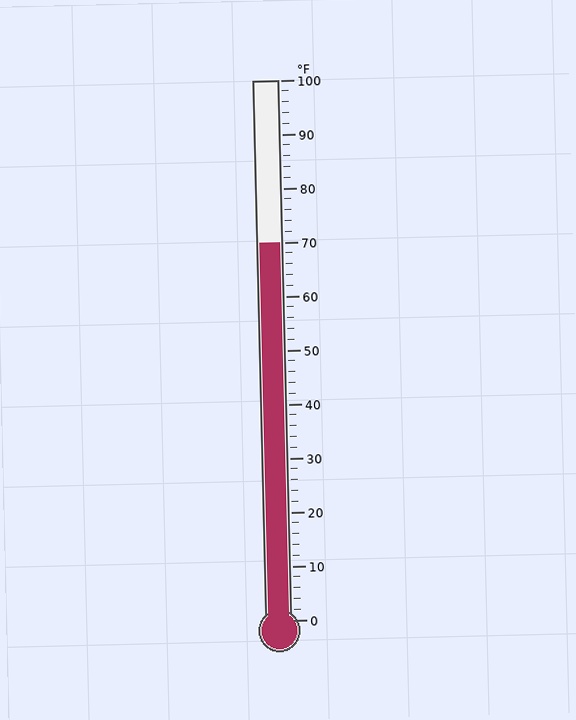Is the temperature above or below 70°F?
The temperature is at 70°F.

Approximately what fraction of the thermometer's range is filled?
The thermometer is filled to approximately 70% of its range.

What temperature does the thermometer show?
The thermometer shows approximately 70°F.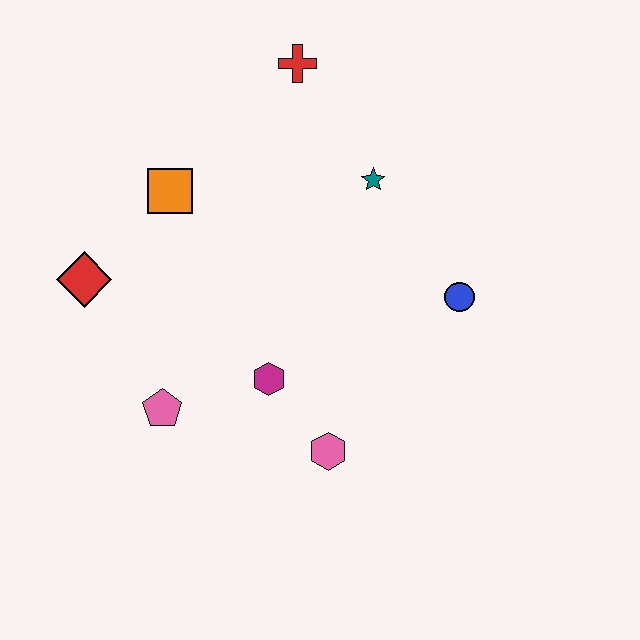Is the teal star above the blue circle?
Yes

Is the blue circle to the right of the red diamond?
Yes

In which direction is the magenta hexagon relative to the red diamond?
The magenta hexagon is to the right of the red diamond.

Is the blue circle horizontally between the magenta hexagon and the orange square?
No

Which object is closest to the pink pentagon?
The magenta hexagon is closest to the pink pentagon.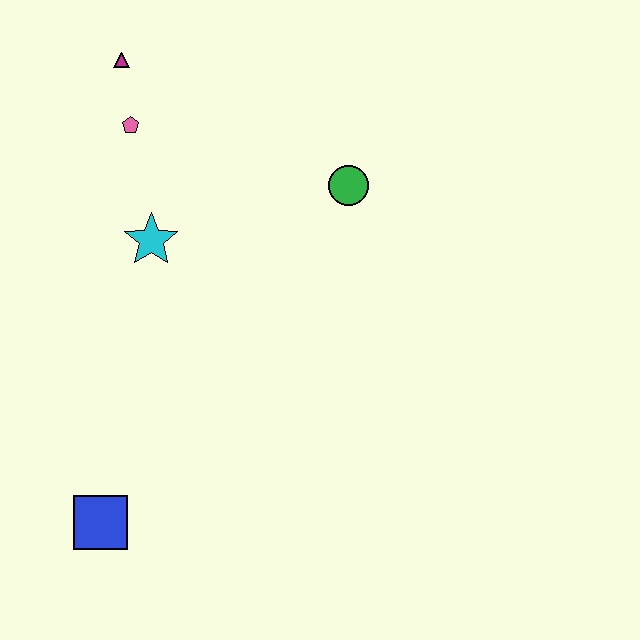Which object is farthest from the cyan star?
The blue square is farthest from the cyan star.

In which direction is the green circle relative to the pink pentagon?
The green circle is to the right of the pink pentagon.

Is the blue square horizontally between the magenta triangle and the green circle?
No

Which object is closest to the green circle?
The cyan star is closest to the green circle.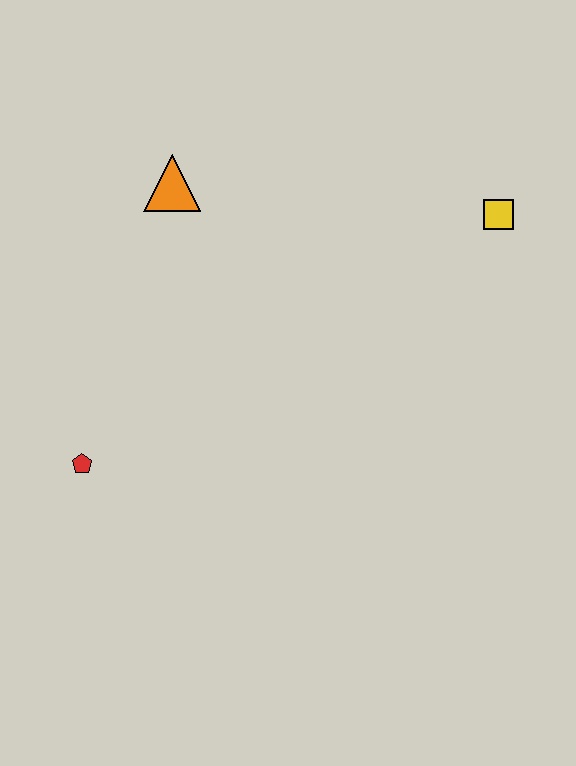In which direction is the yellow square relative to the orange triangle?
The yellow square is to the right of the orange triangle.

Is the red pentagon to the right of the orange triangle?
No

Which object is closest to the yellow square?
The orange triangle is closest to the yellow square.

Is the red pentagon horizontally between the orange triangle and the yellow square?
No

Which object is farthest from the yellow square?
The red pentagon is farthest from the yellow square.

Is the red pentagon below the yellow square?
Yes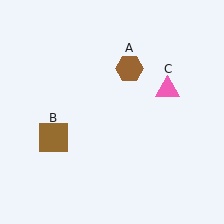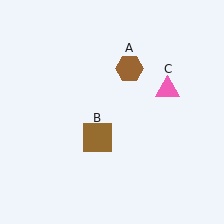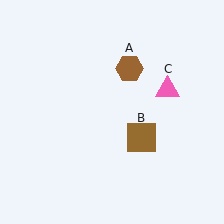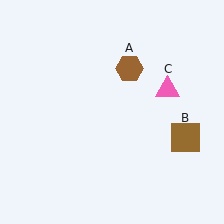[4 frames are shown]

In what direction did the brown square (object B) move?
The brown square (object B) moved right.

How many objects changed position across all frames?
1 object changed position: brown square (object B).